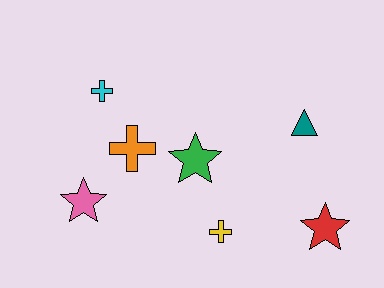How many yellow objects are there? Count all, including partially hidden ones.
There is 1 yellow object.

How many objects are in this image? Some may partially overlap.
There are 7 objects.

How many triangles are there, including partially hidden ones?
There is 1 triangle.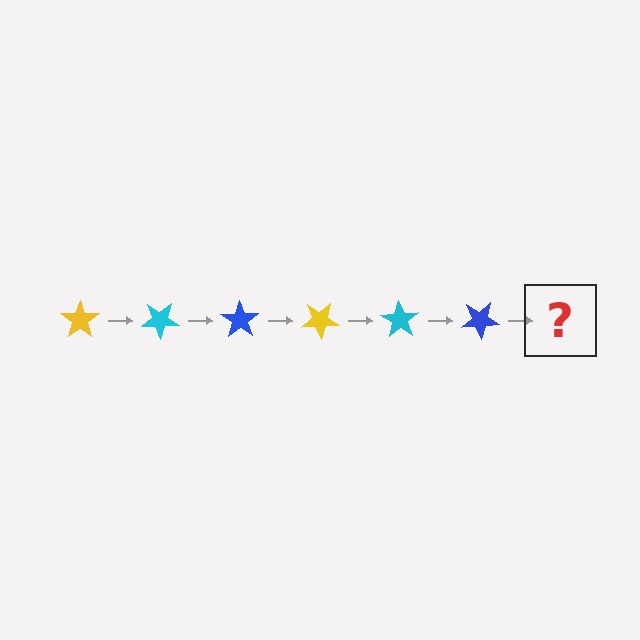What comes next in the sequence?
The next element should be a yellow star, rotated 210 degrees from the start.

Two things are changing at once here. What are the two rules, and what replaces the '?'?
The two rules are that it rotates 35 degrees each step and the color cycles through yellow, cyan, and blue. The '?' should be a yellow star, rotated 210 degrees from the start.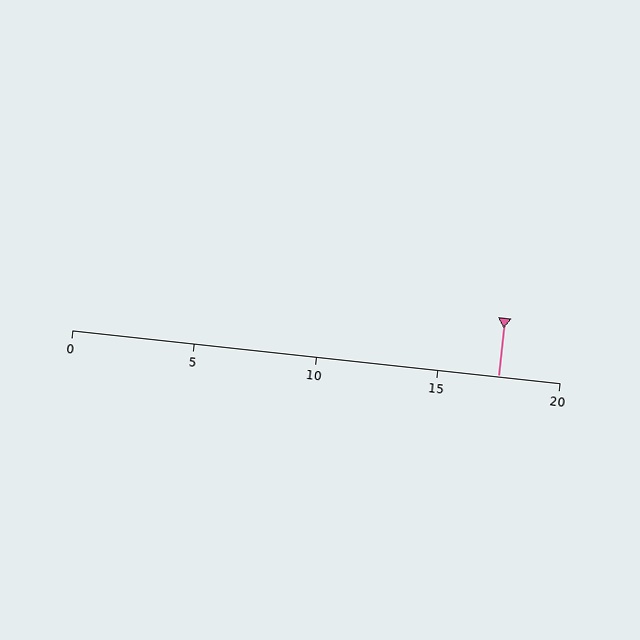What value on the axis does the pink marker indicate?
The marker indicates approximately 17.5.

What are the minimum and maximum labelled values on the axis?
The axis runs from 0 to 20.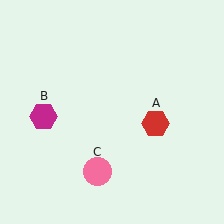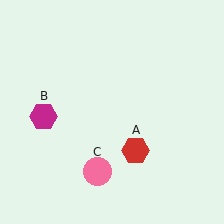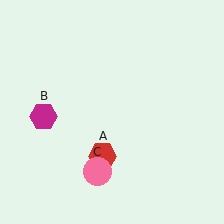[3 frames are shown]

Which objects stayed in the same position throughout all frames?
Magenta hexagon (object B) and pink circle (object C) remained stationary.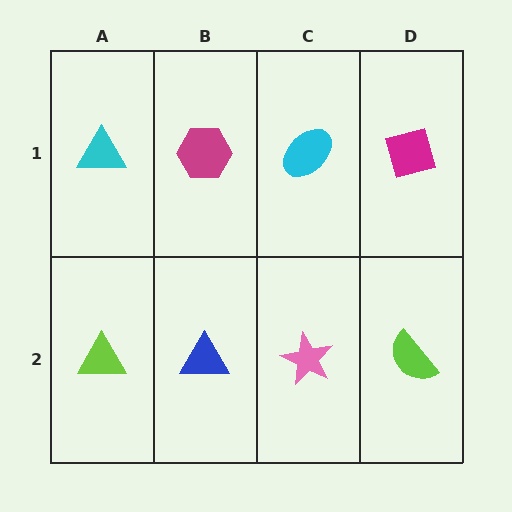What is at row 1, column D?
A magenta diamond.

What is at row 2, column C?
A pink star.